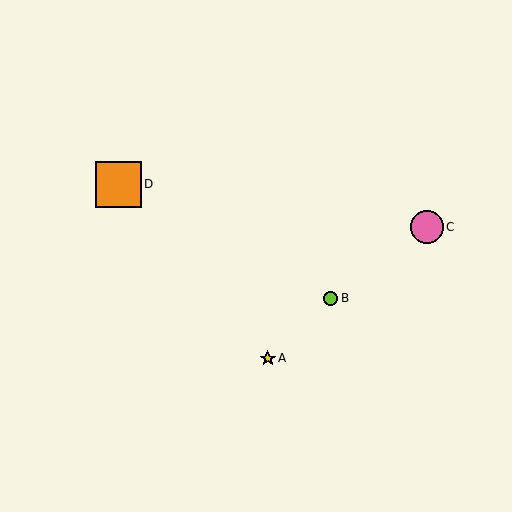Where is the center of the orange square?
The center of the orange square is at (118, 184).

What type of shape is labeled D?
Shape D is an orange square.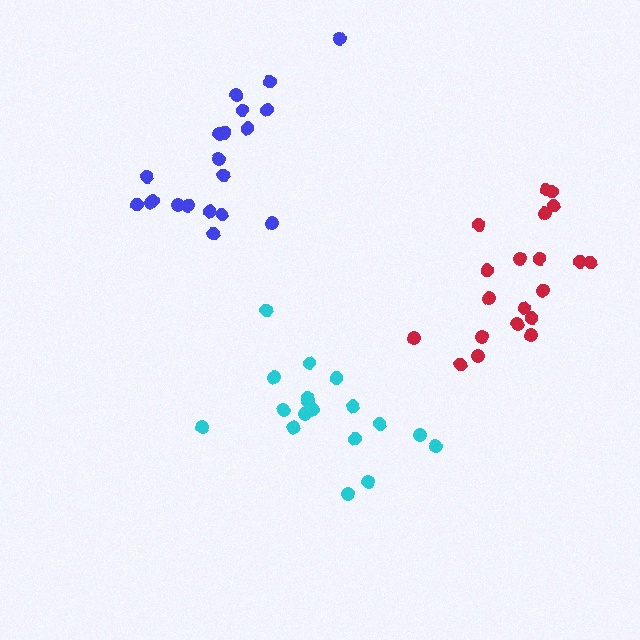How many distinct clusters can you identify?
There are 3 distinct clusters.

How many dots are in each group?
Group 1: 20 dots, Group 2: 20 dots, Group 3: 18 dots (58 total).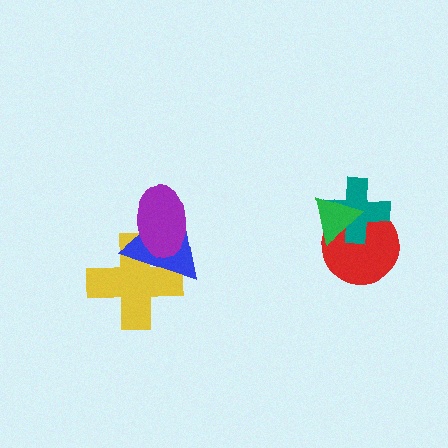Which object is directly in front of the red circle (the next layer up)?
The teal cross is directly in front of the red circle.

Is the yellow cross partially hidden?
Yes, it is partially covered by another shape.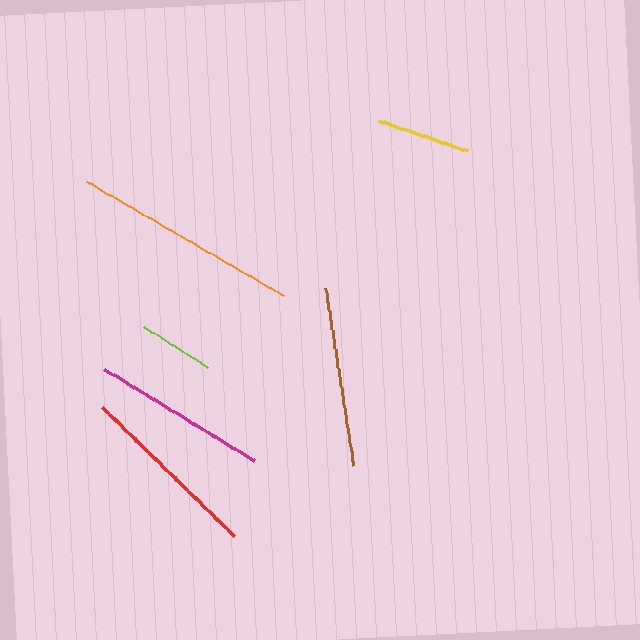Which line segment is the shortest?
The lime line is the shortest at approximately 76 pixels.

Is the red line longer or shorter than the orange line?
The orange line is longer than the red line.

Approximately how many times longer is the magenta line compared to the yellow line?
The magenta line is approximately 1.9 times the length of the yellow line.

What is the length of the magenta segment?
The magenta segment is approximately 175 pixels long.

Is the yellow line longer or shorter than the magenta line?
The magenta line is longer than the yellow line.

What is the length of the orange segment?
The orange segment is approximately 228 pixels long.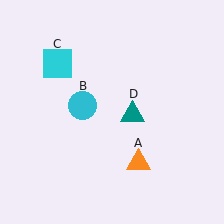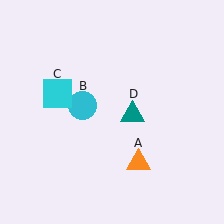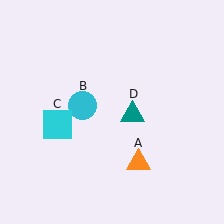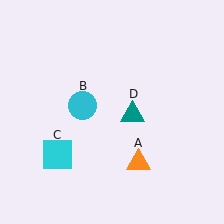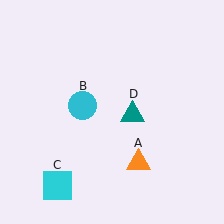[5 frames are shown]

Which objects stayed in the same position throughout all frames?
Orange triangle (object A) and cyan circle (object B) and teal triangle (object D) remained stationary.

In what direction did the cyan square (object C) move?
The cyan square (object C) moved down.